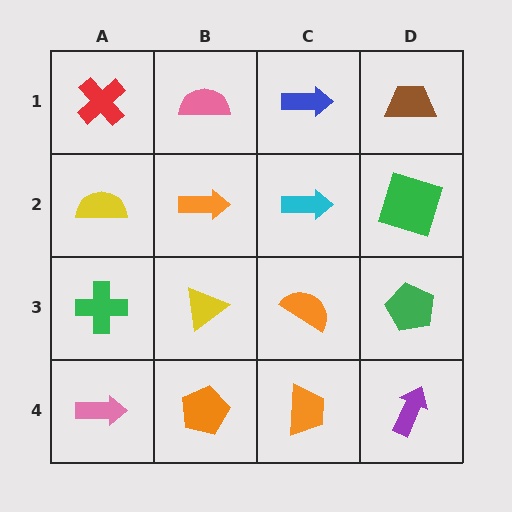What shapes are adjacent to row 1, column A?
A yellow semicircle (row 2, column A), a pink semicircle (row 1, column B).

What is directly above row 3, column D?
A green square.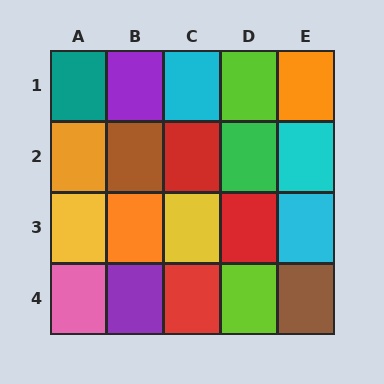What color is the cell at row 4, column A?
Pink.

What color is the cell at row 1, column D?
Lime.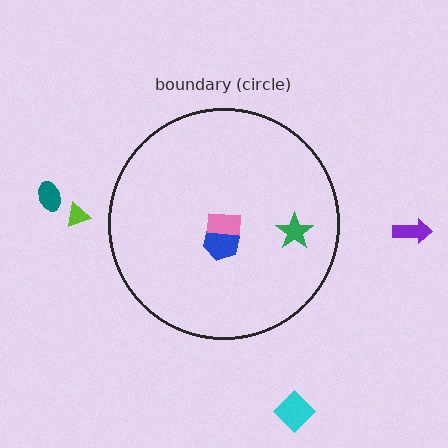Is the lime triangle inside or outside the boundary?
Outside.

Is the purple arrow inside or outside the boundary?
Outside.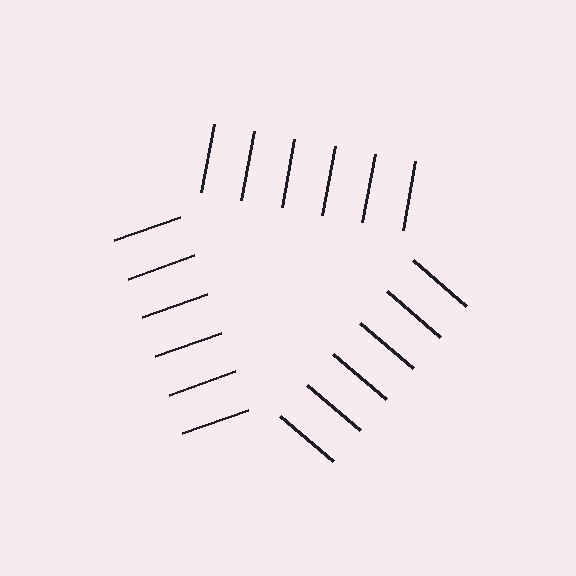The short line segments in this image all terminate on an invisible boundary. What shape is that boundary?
An illusory triangle — the line segments terminate on its edges but no continuous stroke is drawn.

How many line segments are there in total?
18 — 6 along each of the 3 edges.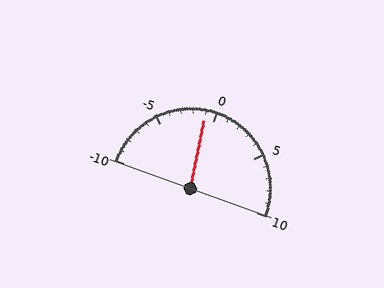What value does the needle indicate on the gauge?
The needle indicates approximately -1.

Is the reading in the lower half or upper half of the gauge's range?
The reading is in the lower half of the range (-10 to 10).